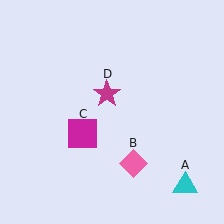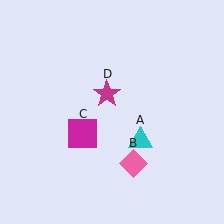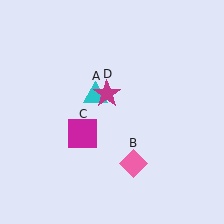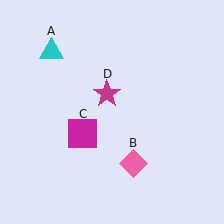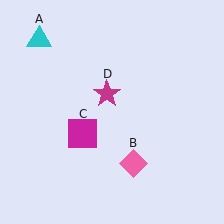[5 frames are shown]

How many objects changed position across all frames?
1 object changed position: cyan triangle (object A).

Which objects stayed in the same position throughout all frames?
Pink diamond (object B) and magenta square (object C) and magenta star (object D) remained stationary.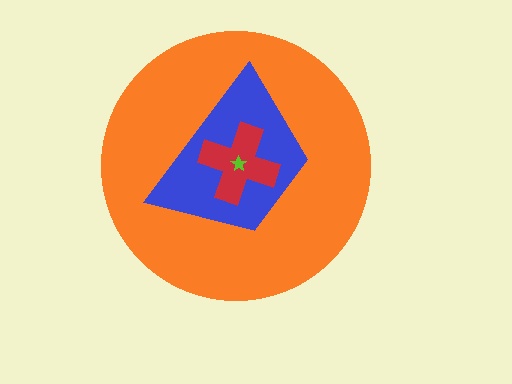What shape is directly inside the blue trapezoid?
The red cross.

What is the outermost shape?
The orange circle.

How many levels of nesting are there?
4.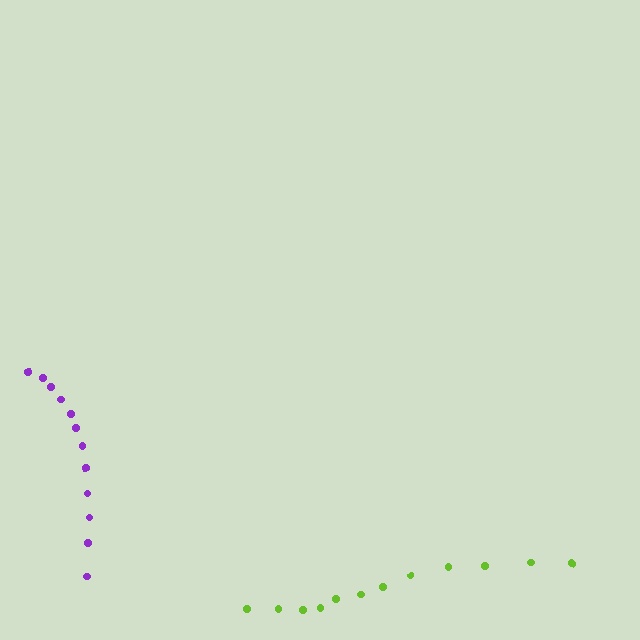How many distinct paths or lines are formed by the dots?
There are 2 distinct paths.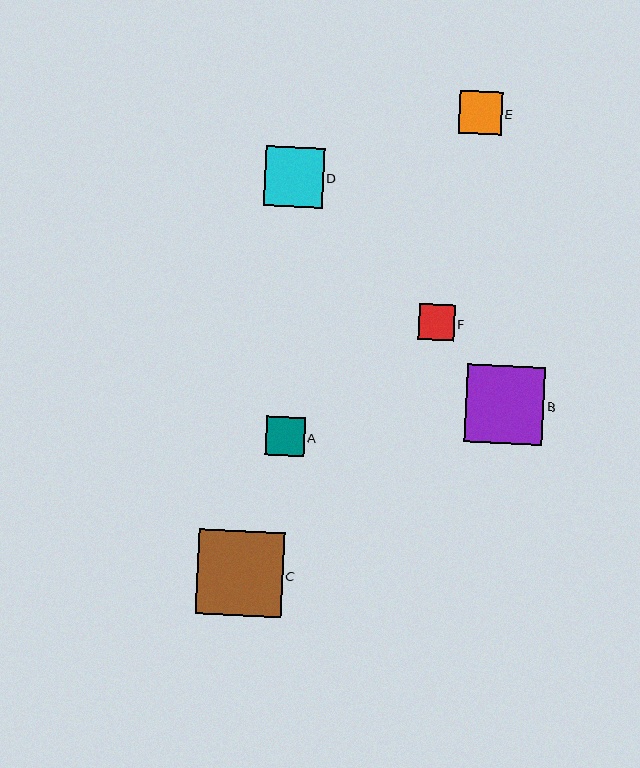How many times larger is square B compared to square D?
Square B is approximately 1.3 times the size of square D.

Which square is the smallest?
Square F is the smallest with a size of approximately 36 pixels.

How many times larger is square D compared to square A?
Square D is approximately 1.5 times the size of square A.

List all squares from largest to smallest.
From largest to smallest: C, B, D, E, A, F.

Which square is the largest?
Square C is the largest with a size of approximately 85 pixels.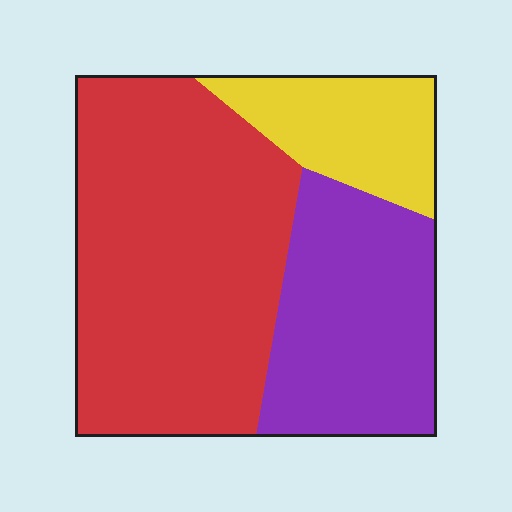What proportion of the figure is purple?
Purple takes up about one third (1/3) of the figure.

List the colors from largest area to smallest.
From largest to smallest: red, purple, yellow.